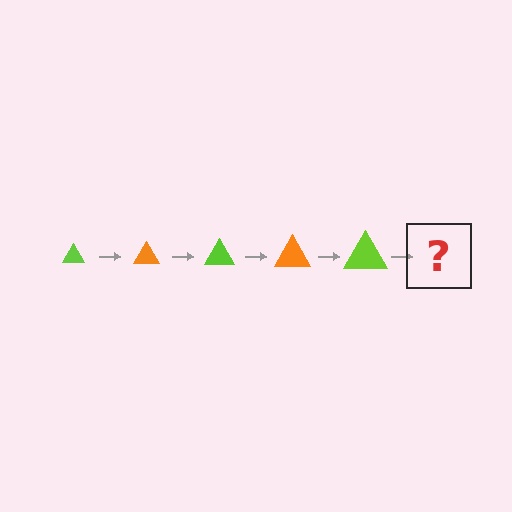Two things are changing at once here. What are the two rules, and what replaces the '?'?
The two rules are that the triangle grows larger each step and the color cycles through lime and orange. The '?' should be an orange triangle, larger than the previous one.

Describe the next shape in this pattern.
It should be an orange triangle, larger than the previous one.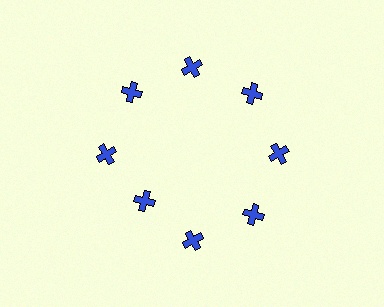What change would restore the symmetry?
The symmetry would be restored by moving it outward, back onto the ring so that all 8 crosses sit at equal angles and equal distance from the center.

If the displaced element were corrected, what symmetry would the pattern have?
It would have 8-fold rotational symmetry — the pattern would map onto itself every 45 degrees.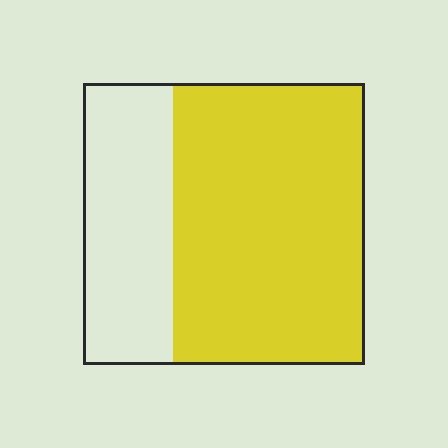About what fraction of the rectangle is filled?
About two thirds (2/3).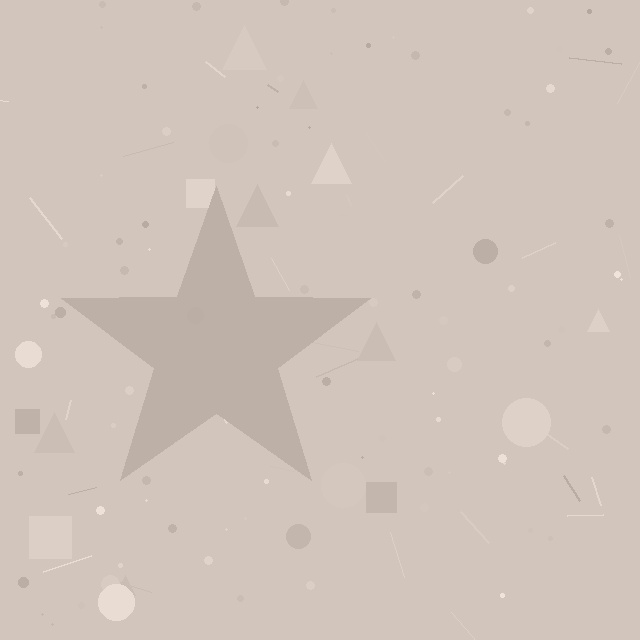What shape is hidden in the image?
A star is hidden in the image.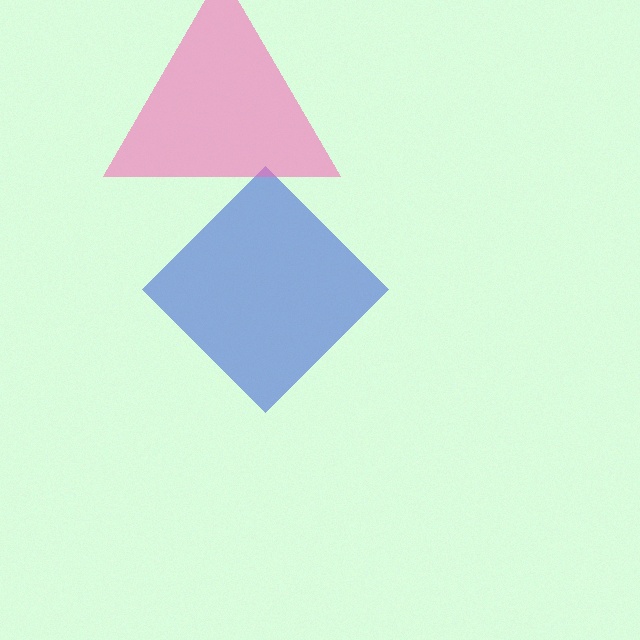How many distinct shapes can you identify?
There are 2 distinct shapes: a blue diamond, a pink triangle.